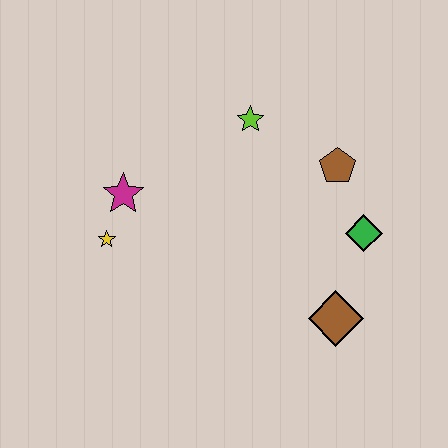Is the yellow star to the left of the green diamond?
Yes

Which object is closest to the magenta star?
The yellow star is closest to the magenta star.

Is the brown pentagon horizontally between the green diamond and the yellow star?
Yes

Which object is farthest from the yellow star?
The green diamond is farthest from the yellow star.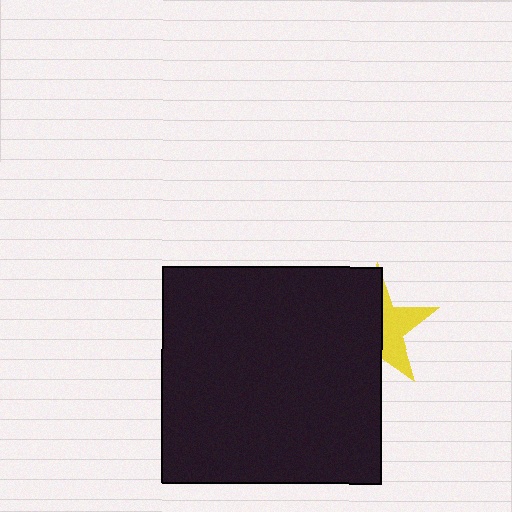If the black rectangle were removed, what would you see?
You would see the complete yellow star.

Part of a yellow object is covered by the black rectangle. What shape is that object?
It is a star.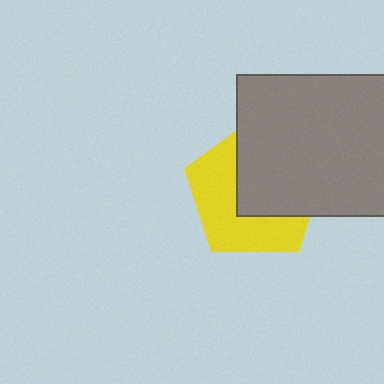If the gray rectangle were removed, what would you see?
You would see the complete yellow pentagon.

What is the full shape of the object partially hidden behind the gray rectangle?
The partially hidden object is a yellow pentagon.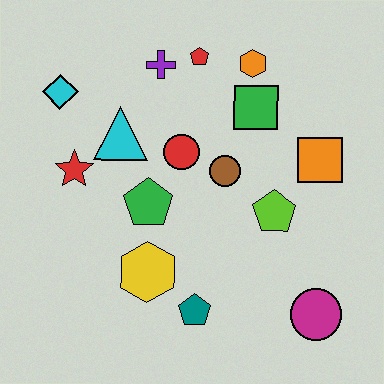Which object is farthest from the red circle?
The magenta circle is farthest from the red circle.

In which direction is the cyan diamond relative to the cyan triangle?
The cyan diamond is to the left of the cyan triangle.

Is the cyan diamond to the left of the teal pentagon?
Yes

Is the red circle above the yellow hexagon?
Yes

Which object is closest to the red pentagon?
The purple cross is closest to the red pentagon.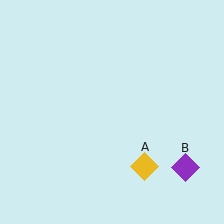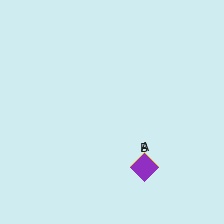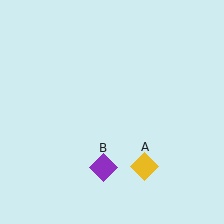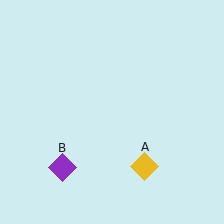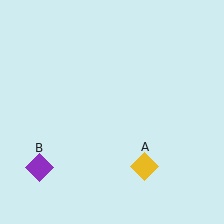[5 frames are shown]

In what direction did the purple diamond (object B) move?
The purple diamond (object B) moved left.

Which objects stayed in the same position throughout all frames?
Yellow diamond (object A) remained stationary.